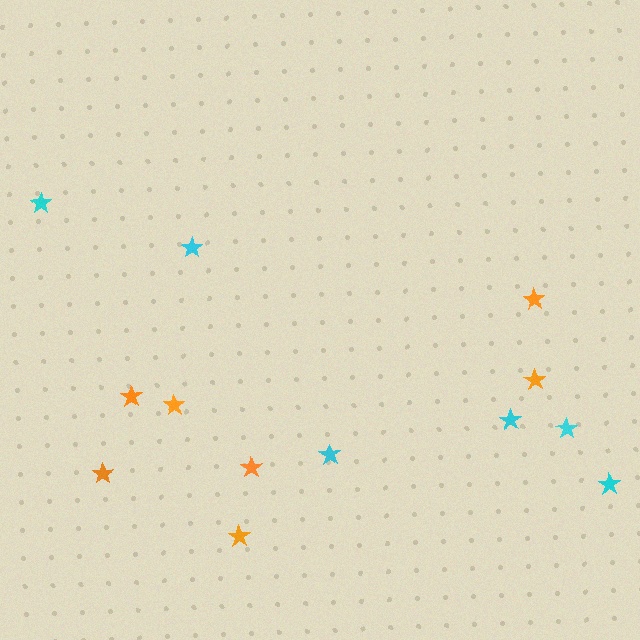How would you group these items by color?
There are 2 groups: one group of cyan stars (6) and one group of orange stars (7).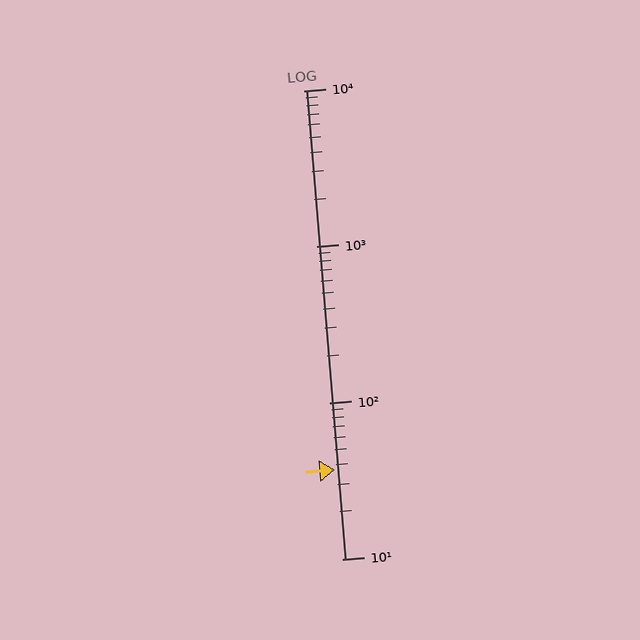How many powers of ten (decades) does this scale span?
The scale spans 3 decades, from 10 to 10000.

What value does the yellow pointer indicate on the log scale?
The pointer indicates approximately 37.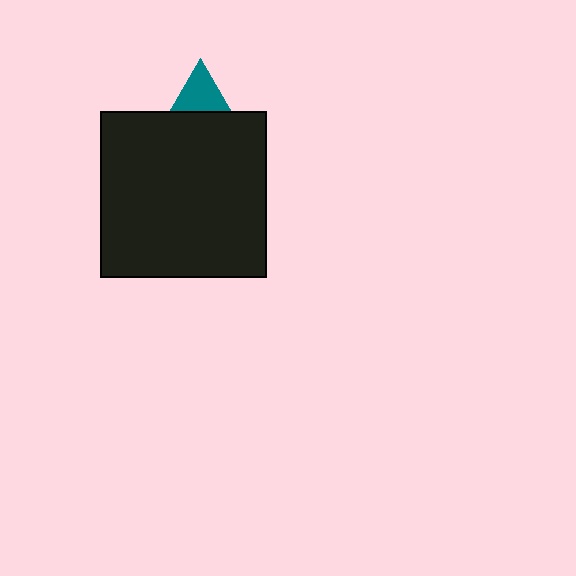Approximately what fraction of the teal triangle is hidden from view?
Roughly 52% of the teal triangle is hidden behind the black square.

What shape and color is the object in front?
The object in front is a black square.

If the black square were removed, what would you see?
You would see the complete teal triangle.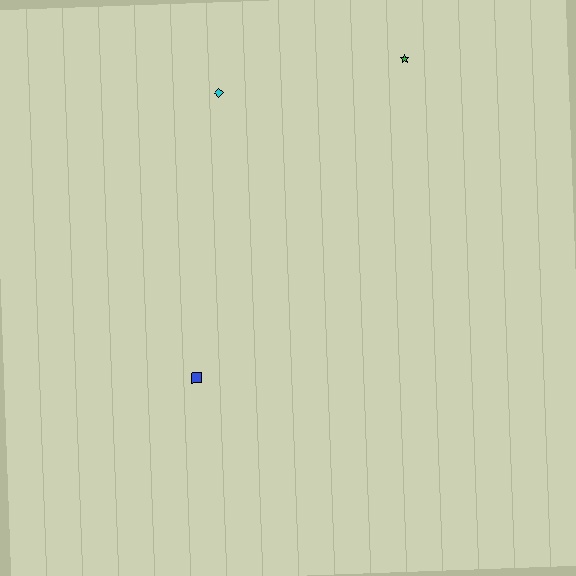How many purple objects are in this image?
There are no purple objects.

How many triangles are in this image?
There are no triangles.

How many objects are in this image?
There are 3 objects.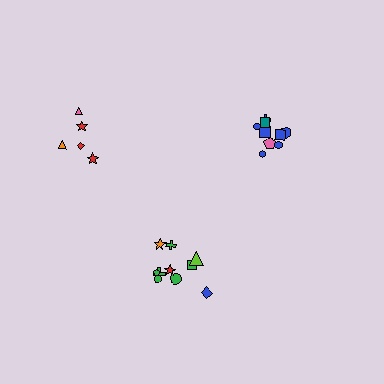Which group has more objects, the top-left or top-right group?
The top-right group.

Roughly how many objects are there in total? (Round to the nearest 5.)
Roughly 25 objects in total.